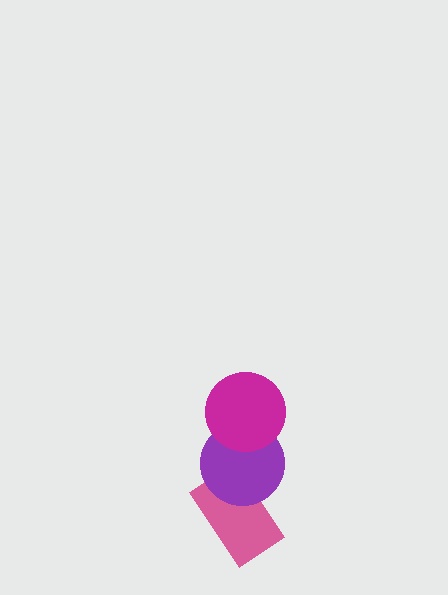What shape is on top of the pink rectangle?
The purple circle is on top of the pink rectangle.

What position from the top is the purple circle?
The purple circle is 2nd from the top.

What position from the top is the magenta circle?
The magenta circle is 1st from the top.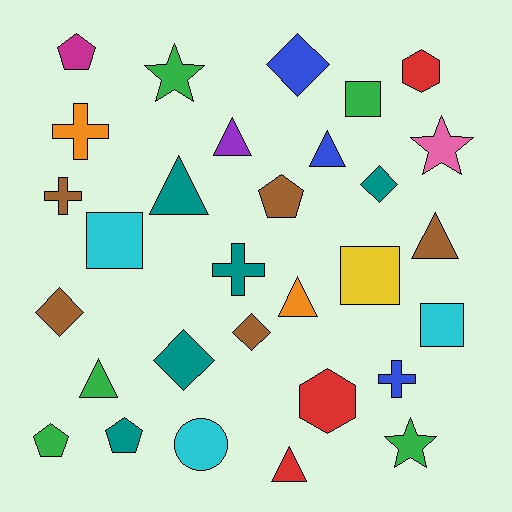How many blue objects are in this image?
There are 3 blue objects.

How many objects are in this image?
There are 30 objects.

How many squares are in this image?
There are 4 squares.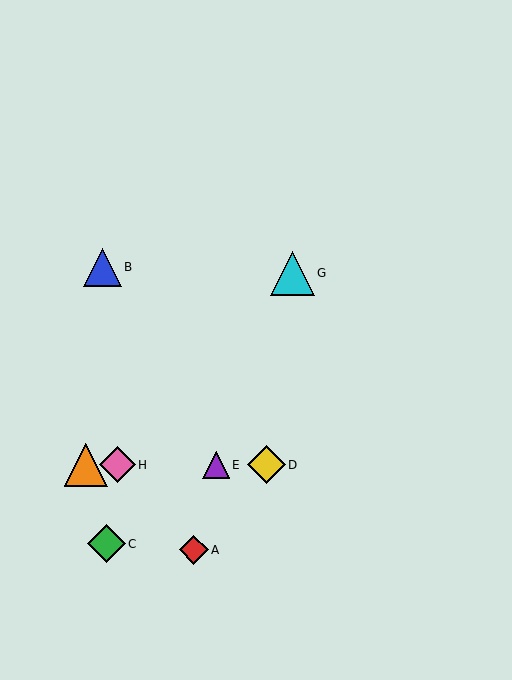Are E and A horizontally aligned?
No, E is at y≈465 and A is at y≈550.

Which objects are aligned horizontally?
Objects D, E, F, H are aligned horizontally.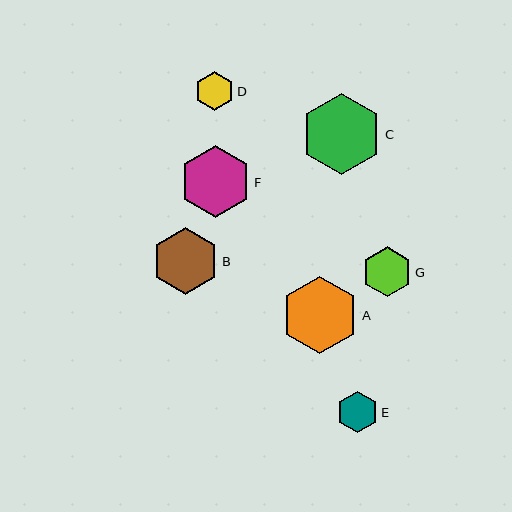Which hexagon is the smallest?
Hexagon D is the smallest with a size of approximately 39 pixels.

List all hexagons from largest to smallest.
From largest to smallest: C, A, F, B, G, E, D.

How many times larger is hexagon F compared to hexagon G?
Hexagon F is approximately 1.4 times the size of hexagon G.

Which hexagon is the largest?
Hexagon C is the largest with a size of approximately 81 pixels.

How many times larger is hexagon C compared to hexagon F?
Hexagon C is approximately 1.1 times the size of hexagon F.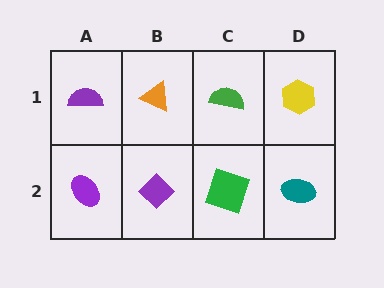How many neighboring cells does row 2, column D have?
2.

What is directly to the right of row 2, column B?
A green square.